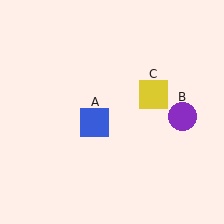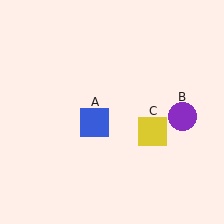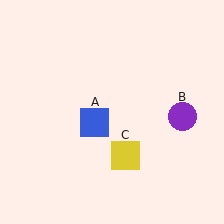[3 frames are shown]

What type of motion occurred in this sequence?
The yellow square (object C) rotated clockwise around the center of the scene.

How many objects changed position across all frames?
1 object changed position: yellow square (object C).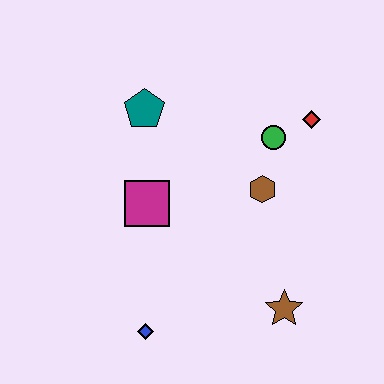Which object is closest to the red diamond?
The green circle is closest to the red diamond.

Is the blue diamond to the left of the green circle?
Yes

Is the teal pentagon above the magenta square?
Yes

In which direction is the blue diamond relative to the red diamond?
The blue diamond is below the red diamond.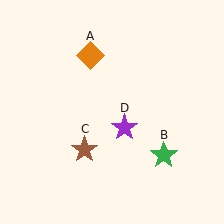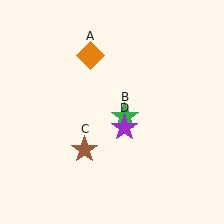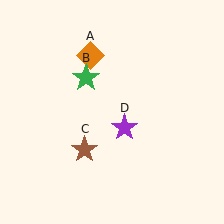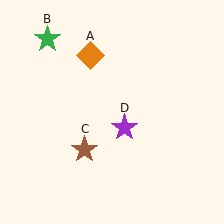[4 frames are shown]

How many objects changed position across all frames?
1 object changed position: green star (object B).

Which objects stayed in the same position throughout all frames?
Orange diamond (object A) and brown star (object C) and purple star (object D) remained stationary.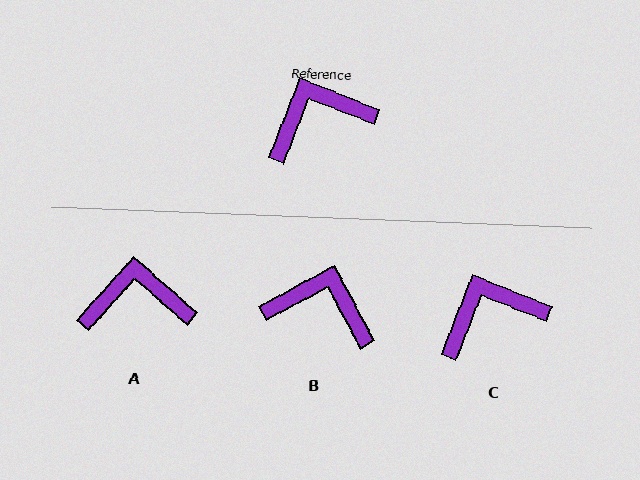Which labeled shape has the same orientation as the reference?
C.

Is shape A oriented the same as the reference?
No, it is off by about 20 degrees.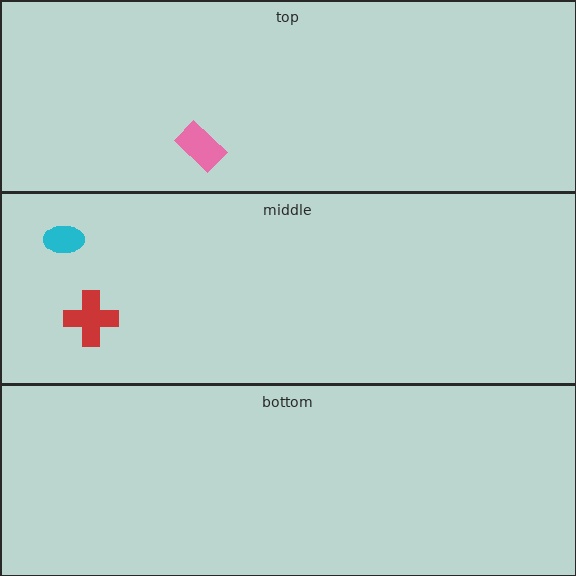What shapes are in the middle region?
The cyan ellipse, the red cross.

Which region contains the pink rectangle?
The top region.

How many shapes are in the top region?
1.